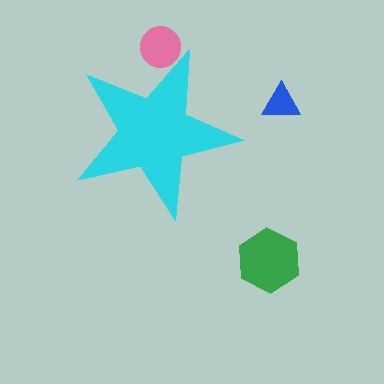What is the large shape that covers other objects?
A cyan star.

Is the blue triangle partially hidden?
No, the blue triangle is fully visible.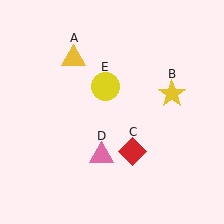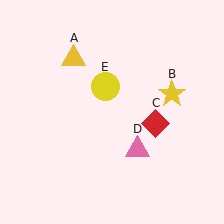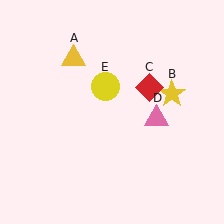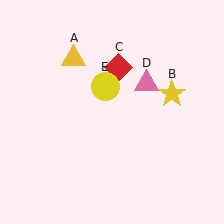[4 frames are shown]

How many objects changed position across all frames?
2 objects changed position: red diamond (object C), pink triangle (object D).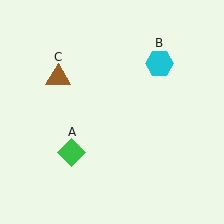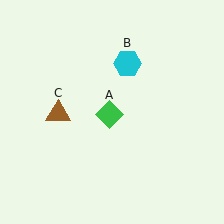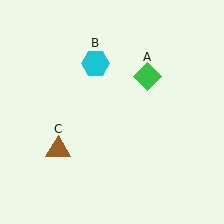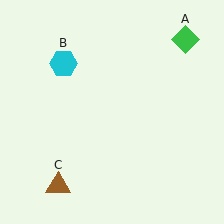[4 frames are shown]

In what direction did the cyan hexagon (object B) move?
The cyan hexagon (object B) moved left.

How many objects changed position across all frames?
3 objects changed position: green diamond (object A), cyan hexagon (object B), brown triangle (object C).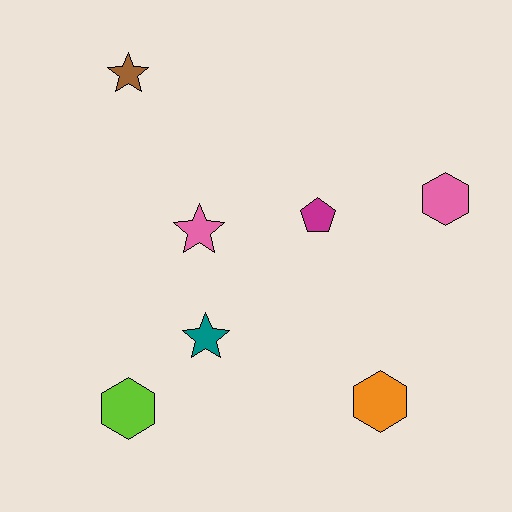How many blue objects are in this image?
There are no blue objects.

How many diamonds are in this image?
There are no diamonds.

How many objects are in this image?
There are 7 objects.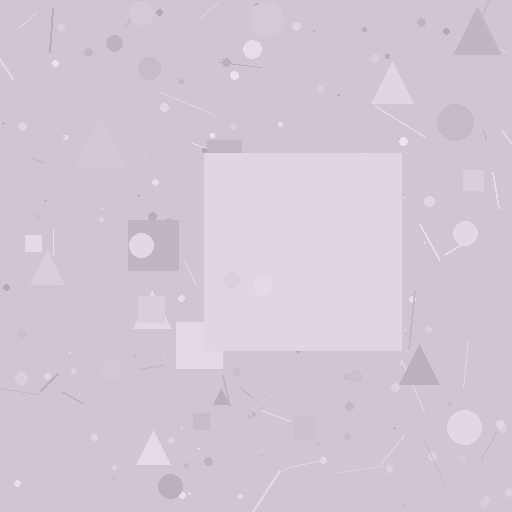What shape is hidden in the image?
A square is hidden in the image.